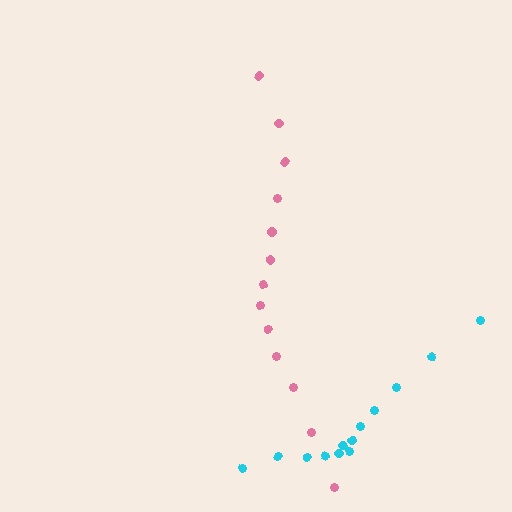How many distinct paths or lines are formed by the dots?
There are 2 distinct paths.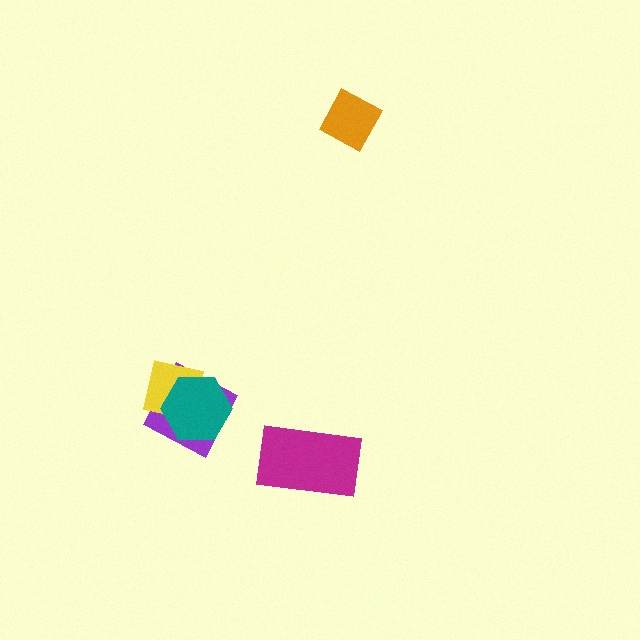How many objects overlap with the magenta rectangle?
0 objects overlap with the magenta rectangle.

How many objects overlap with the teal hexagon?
2 objects overlap with the teal hexagon.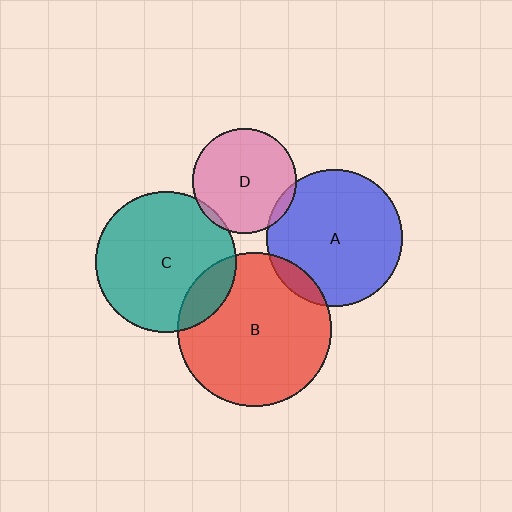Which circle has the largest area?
Circle B (red).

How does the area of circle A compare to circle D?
Approximately 1.7 times.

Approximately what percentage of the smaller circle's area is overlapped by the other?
Approximately 10%.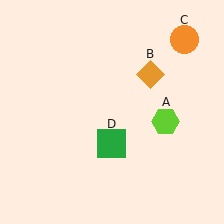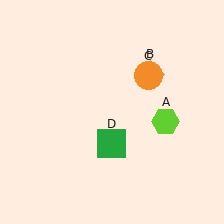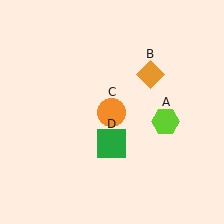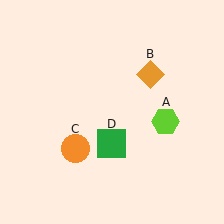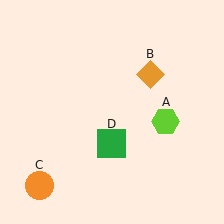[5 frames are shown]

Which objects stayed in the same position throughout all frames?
Lime hexagon (object A) and orange diamond (object B) and green square (object D) remained stationary.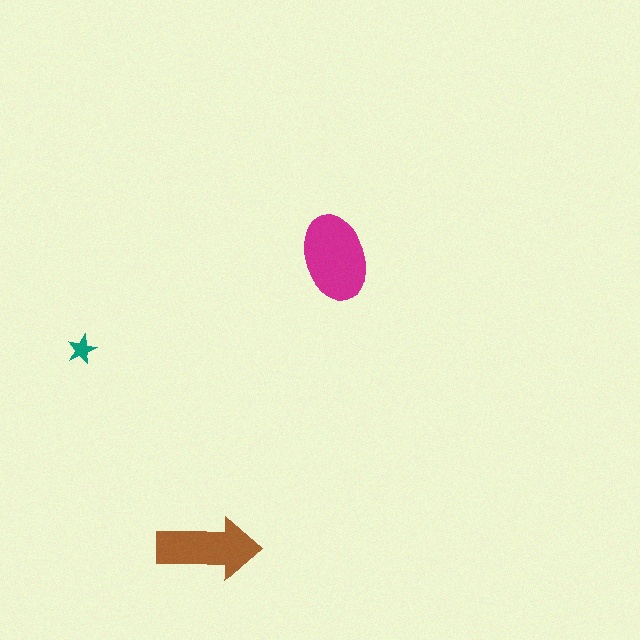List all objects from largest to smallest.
The magenta ellipse, the brown arrow, the teal star.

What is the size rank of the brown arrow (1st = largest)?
2nd.